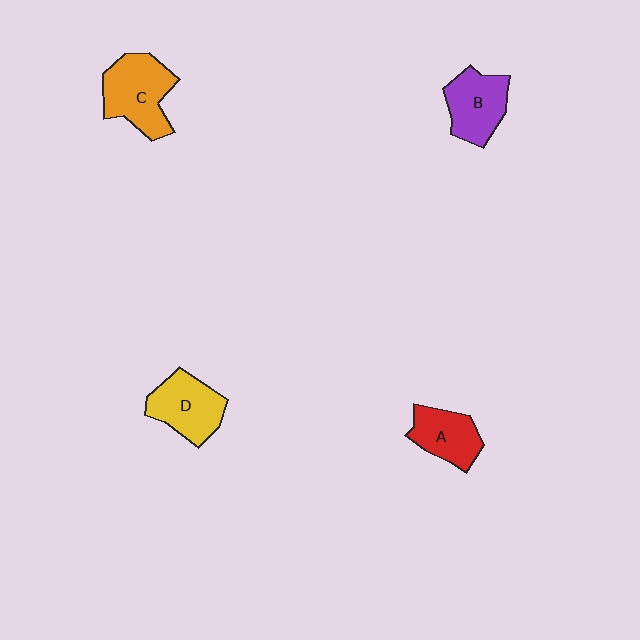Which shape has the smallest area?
Shape A (red).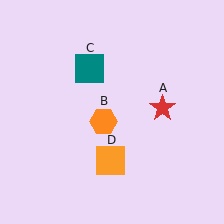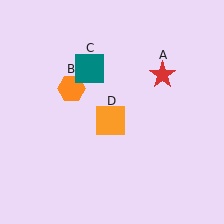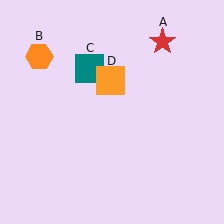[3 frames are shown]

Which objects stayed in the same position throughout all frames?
Teal square (object C) remained stationary.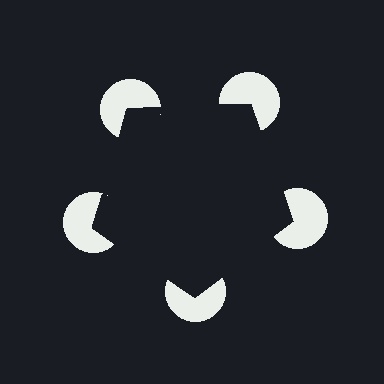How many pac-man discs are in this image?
There are 5 — one at each vertex of the illusory pentagon.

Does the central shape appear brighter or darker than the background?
It typically appears slightly darker than the background, even though no actual brightness change is drawn.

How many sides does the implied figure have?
5 sides.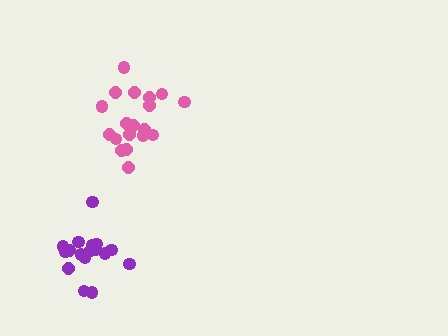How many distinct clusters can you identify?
There are 2 distinct clusters.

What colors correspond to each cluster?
The clusters are colored: pink, purple.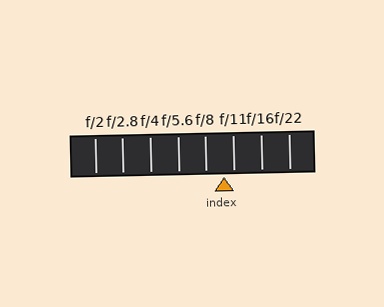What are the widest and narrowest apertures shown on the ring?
The widest aperture shown is f/2 and the narrowest is f/22.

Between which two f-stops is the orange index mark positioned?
The index mark is between f/8 and f/11.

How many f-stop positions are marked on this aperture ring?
There are 8 f-stop positions marked.